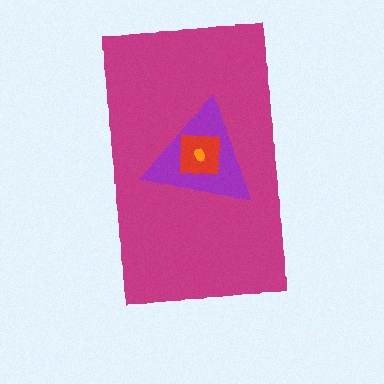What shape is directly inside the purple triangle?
The red square.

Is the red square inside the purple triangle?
Yes.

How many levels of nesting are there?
4.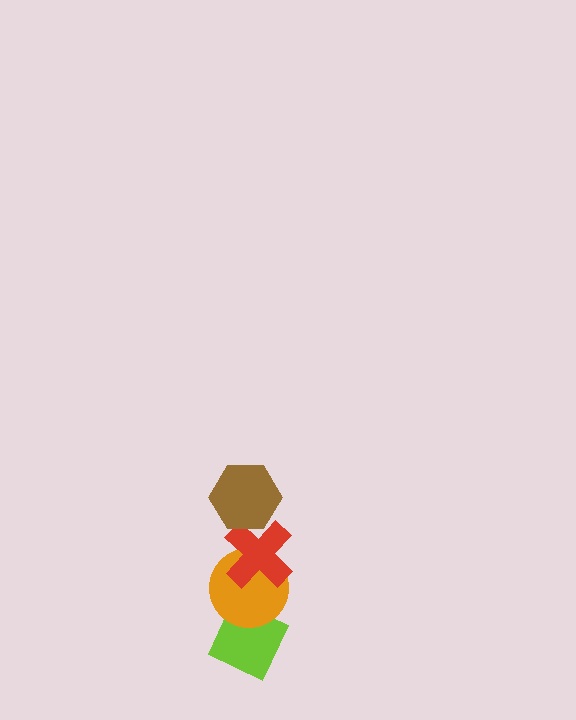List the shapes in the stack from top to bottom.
From top to bottom: the brown hexagon, the red cross, the orange circle, the lime diamond.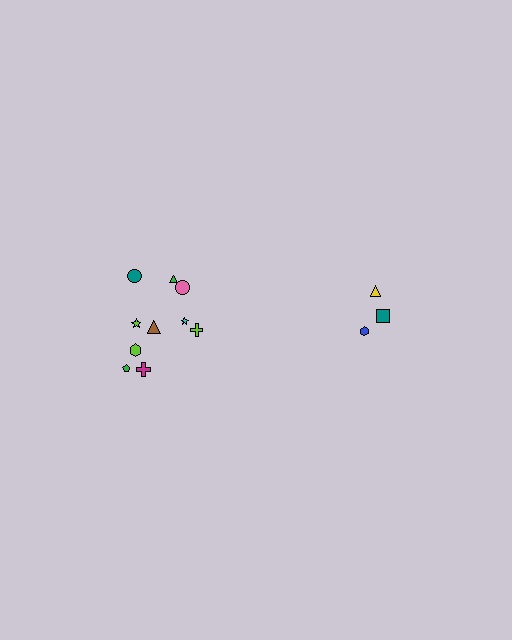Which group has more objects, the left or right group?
The left group.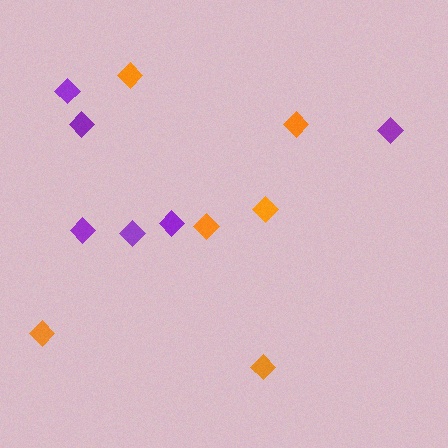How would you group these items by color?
There are 2 groups: one group of purple diamonds (6) and one group of orange diamonds (6).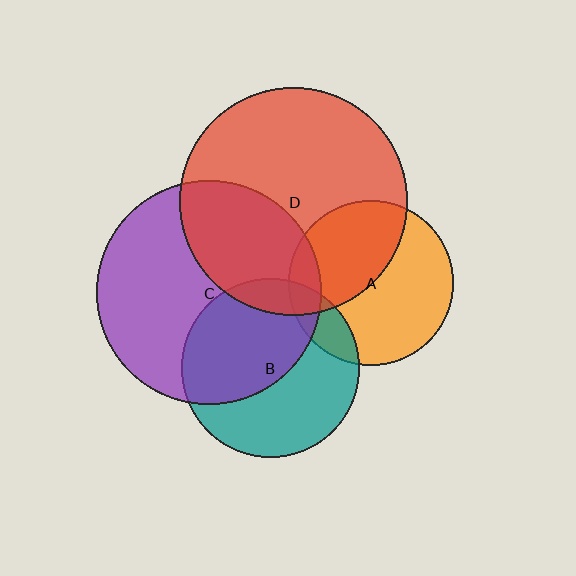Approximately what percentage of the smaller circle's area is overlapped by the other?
Approximately 45%.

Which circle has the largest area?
Circle D (red).